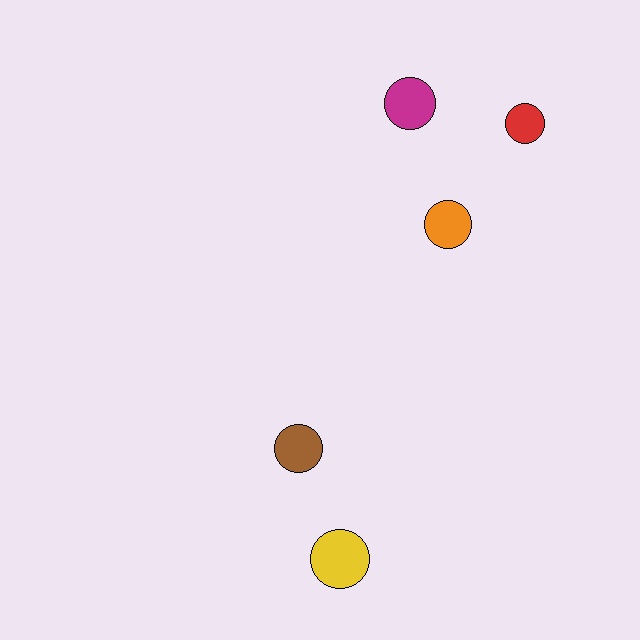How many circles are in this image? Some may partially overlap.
There are 5 circles.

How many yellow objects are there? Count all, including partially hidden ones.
There is 1 yellow object.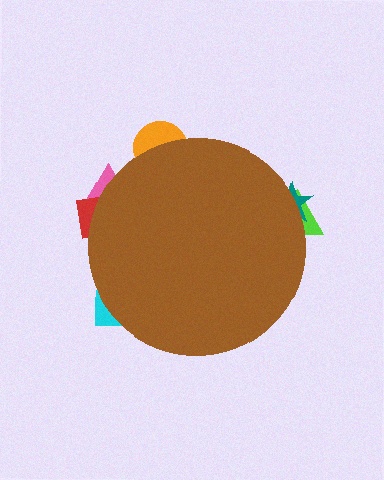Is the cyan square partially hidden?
Yes, the cyan square is partially hidden behind the brown circle.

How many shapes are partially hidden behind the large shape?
6 shapes are partially hidden.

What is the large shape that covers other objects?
A brown circle.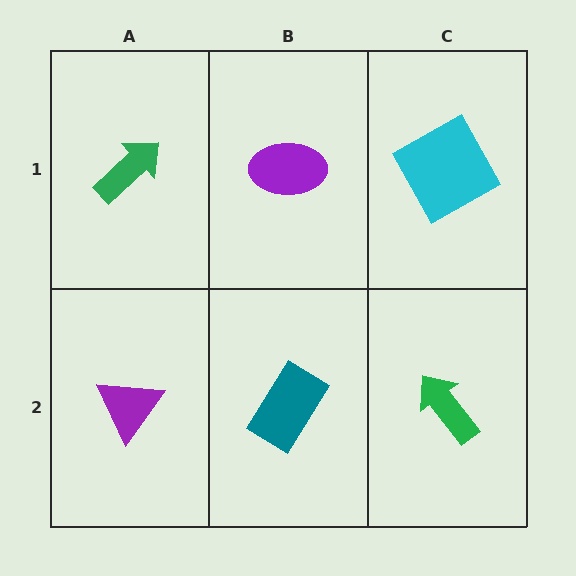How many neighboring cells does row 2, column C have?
2.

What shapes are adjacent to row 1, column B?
A teal rectangle (row 2, column B), a green arrow (row 1, column A), a cyan square (row 1, column C).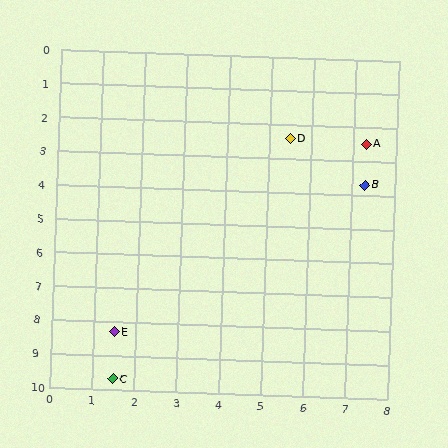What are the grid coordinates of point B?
Point B is at approximately (7.3, 3.7).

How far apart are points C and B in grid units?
Points C and B are about 8.3 grid units apart.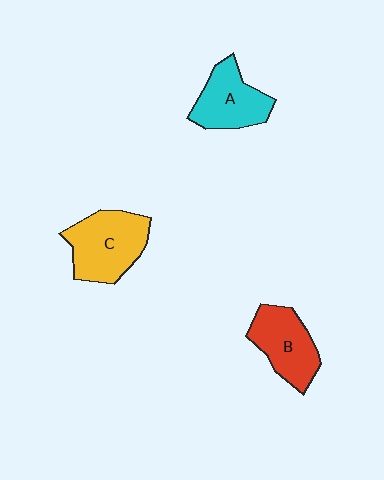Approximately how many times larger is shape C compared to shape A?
Approximately 1.3 times.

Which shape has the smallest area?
Shape A (cyan).